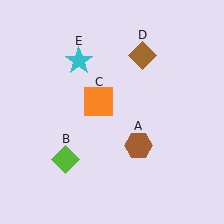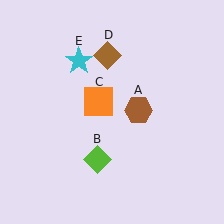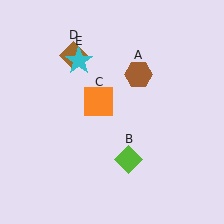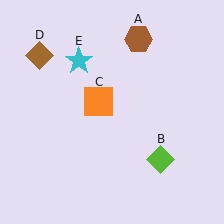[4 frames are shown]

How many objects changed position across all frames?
3 objects changed position: brown hexagon (object A), lime diamond (object B), brown diamond (object D).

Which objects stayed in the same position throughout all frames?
Orange square (object C) and cyan star (object E) remained stationary.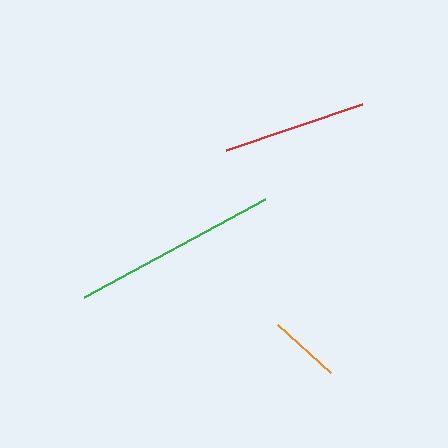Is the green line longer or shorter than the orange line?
The green line is longer than the orange line.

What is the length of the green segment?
The green segment is approximately 205 pixels long.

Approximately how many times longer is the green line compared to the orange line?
The green line is approximately 2.9 times the length of the orange line.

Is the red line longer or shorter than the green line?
The green line is longer than the red line.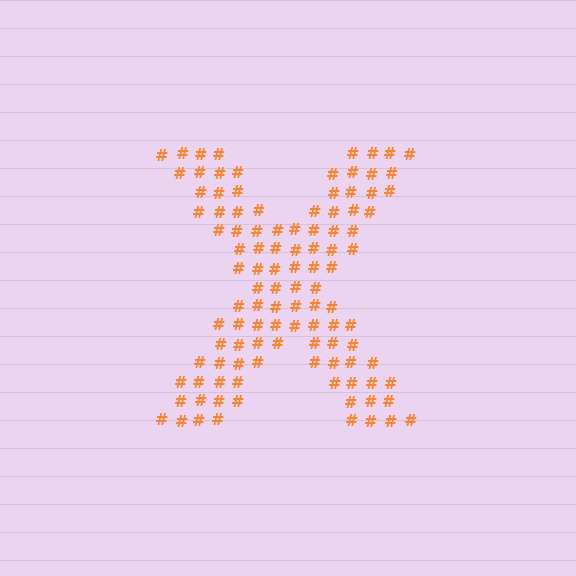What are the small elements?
The small elements are hash symbols.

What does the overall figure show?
The overall figure shows the letter X.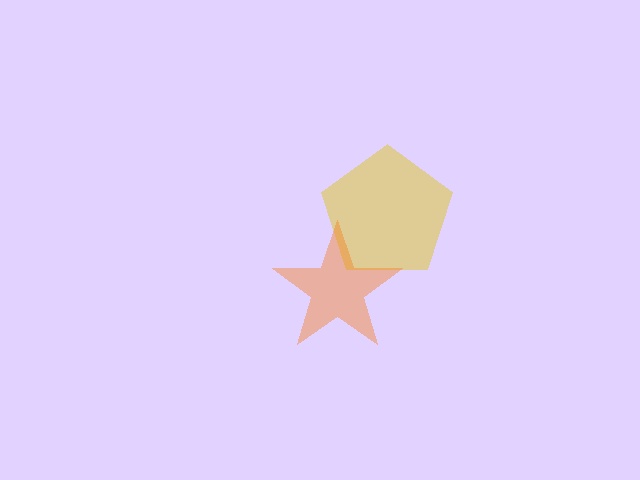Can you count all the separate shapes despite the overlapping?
Yes, there are 2 separate shapes.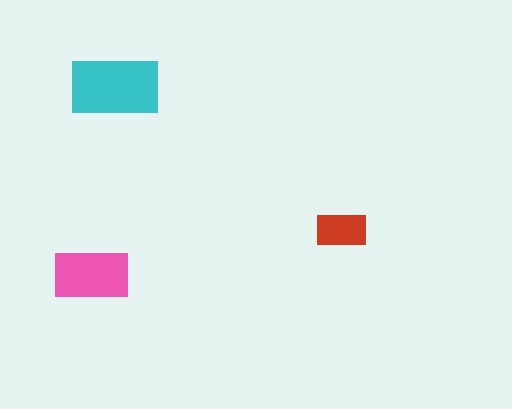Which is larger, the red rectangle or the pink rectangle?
The pink one.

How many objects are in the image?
There are 3 objects in the image.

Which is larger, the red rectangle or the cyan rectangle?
The cyan one.